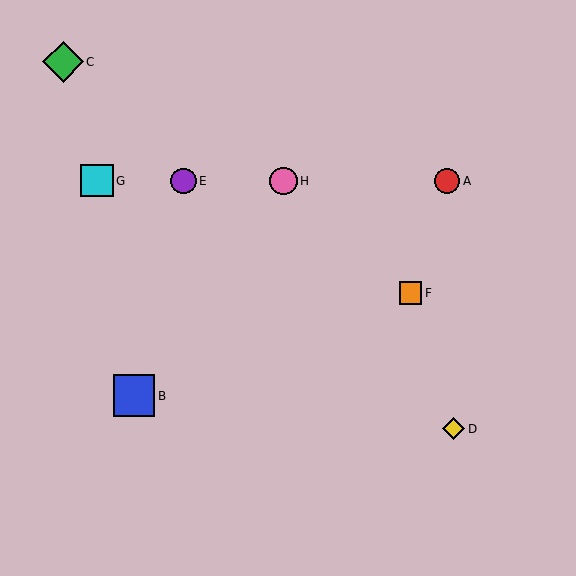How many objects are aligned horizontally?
4 objects (A, E, G, H) are aligned horizontally.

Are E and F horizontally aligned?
No, E is at y≈181 and F is at y≈293.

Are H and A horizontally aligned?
Yes, both are at y≈181.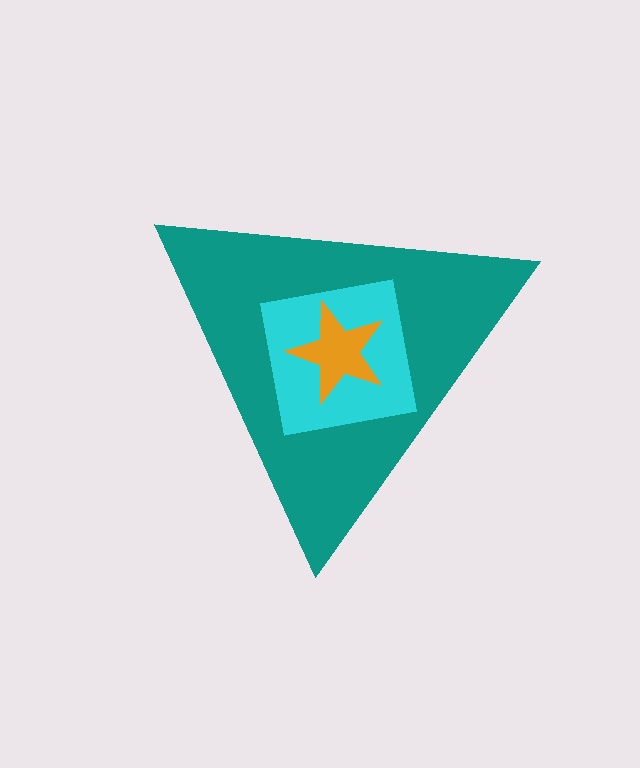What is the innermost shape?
The orange star.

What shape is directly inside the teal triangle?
The cyan square.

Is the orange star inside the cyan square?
Yes.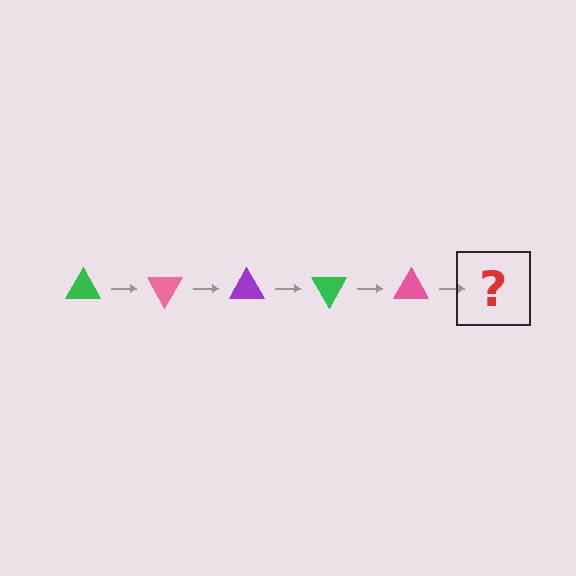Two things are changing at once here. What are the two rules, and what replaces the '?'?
The two rules are that it rotates 60 degrees each step and the color cycles through green, pink, and purple. The '?' should be a purple triangle, rotated 300 degrees from the start.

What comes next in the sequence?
The next element should be a purple triangle, rotated 300 degrees from the start.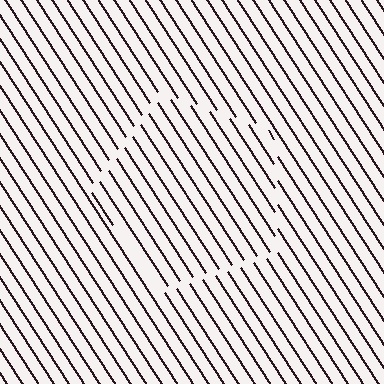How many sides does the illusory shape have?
5 sides — the line-ends trace a pentagon.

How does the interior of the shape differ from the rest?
The interior of the shape contains the same grating, shifted by half a period — the contour is defined by the phase discontinuity where line-ends from the inner and outer gratings abut.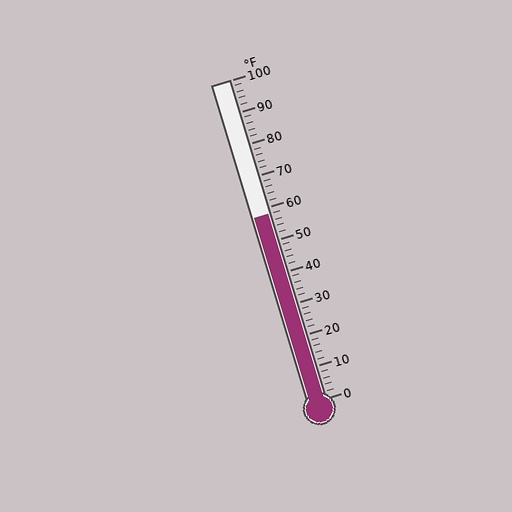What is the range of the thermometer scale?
The thermometer scale ranges from 0°F to 100°F.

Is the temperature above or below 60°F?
The temperature is below 60°F.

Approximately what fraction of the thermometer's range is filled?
The thermometer is filled to approximately 60% of its range.